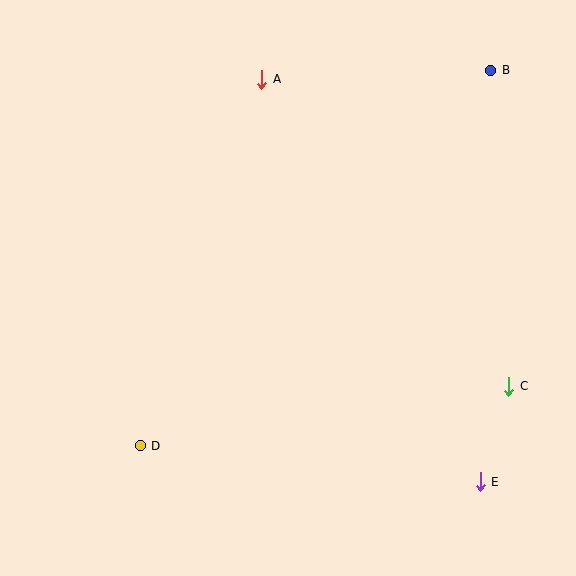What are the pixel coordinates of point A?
Point A is at (262, 79).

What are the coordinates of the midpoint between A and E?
The midpoint between A and E is at (371, 280).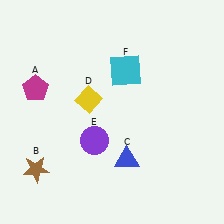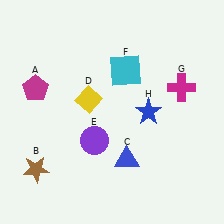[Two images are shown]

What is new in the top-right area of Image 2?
A blue star (H) was added in the top-right area of Image 2.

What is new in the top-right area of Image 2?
A magenta cross (G) was added in the top-right area of Image 2.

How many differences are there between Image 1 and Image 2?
There are 2 differences between the two images.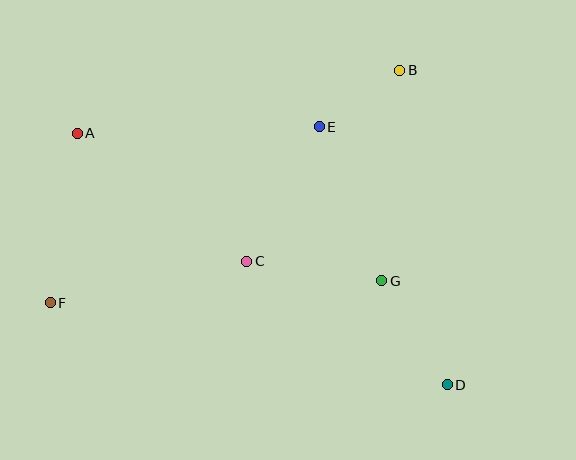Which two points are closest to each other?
Points B and E are closest to each other.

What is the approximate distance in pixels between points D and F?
The distance between D and F is approximately 405 pixels.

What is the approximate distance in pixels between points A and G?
The distance between A and G is approximately 339 pixels.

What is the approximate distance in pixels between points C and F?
The distance between C and F is approximately 201 pixels.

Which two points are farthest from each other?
Points A and D are farthest from each other.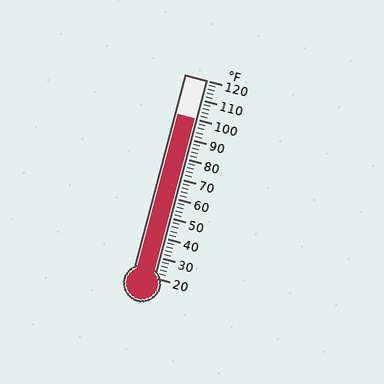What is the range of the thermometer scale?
The thermometer scale ranges from 20°F to 120°F.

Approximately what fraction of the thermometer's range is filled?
The thermometer is filled to approximately 80% of its range.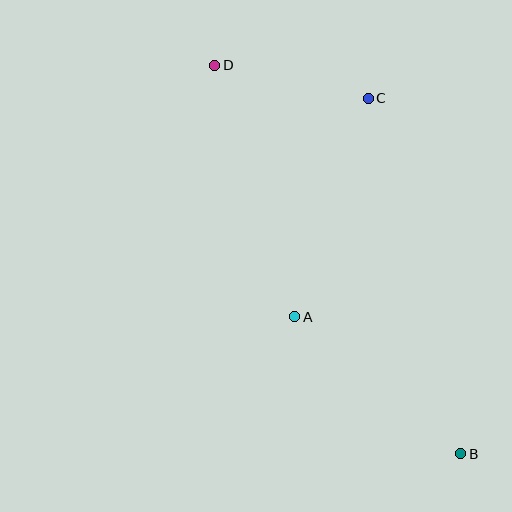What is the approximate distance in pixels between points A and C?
The distance between A and C is approximately 230 pixels.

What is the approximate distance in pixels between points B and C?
The distance between B and C is approximately 367 pixels.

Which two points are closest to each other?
Points C and D are closest to each other.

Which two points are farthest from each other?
Points B and D are farthest from each other.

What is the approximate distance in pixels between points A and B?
The distance between A and B is approximately 215 pixels.